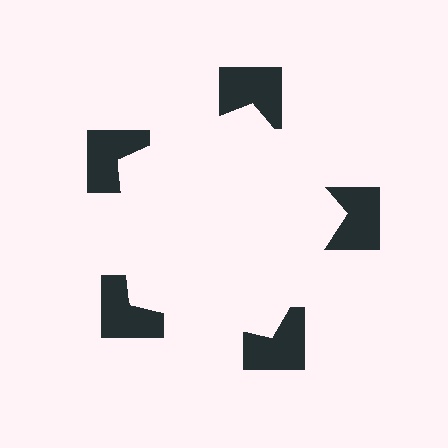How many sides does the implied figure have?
5 sides.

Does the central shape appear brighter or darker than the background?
It typically appears slightly brighter than the background, even though no actual brightness change is drawn.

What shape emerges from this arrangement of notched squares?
An illusory pentagon — its edges are inferred from the aligned wedge cuts in the notched squares, not physically drawn.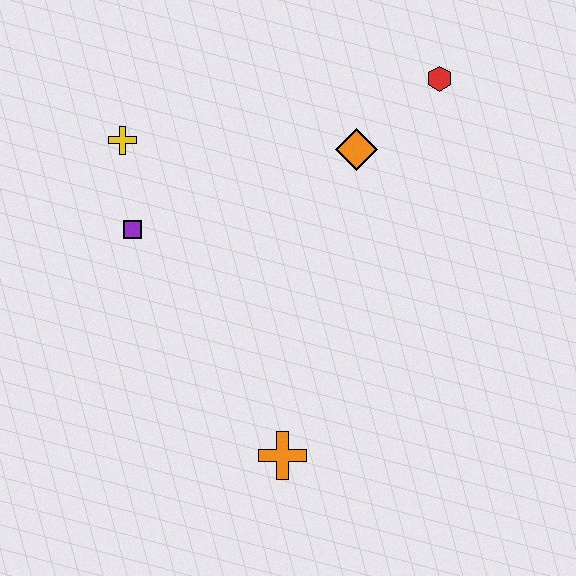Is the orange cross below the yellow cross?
Yes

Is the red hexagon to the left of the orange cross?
No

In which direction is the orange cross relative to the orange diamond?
The orange cross is below the orange diamond.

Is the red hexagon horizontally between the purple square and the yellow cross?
No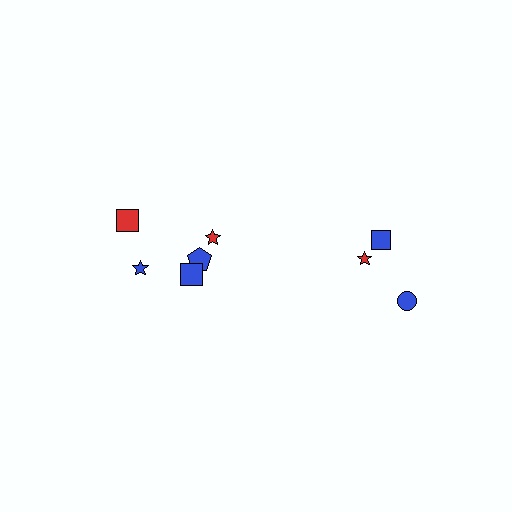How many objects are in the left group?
There are 5 objects.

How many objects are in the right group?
There are 3 objects.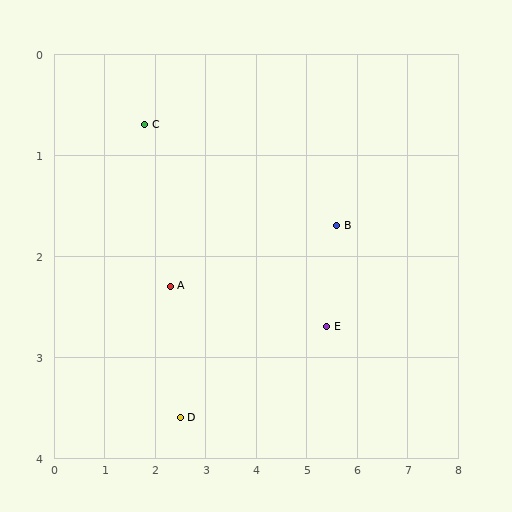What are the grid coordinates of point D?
Point D is at approximately (2.5, 3.6).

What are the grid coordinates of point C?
Point C is at approximately (1.8, 0.7).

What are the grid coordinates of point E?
Point E is at approximately (5.4, 2.7).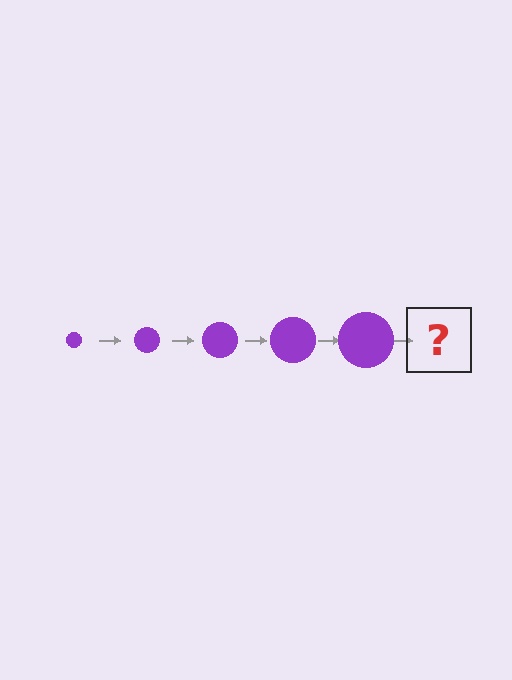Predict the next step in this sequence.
The next step is a purple circle, larger than the previous one.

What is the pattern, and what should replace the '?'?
The pattern is that the circle gets progressively larger each step. The '?' should be a purple circle, larger than the previous one.